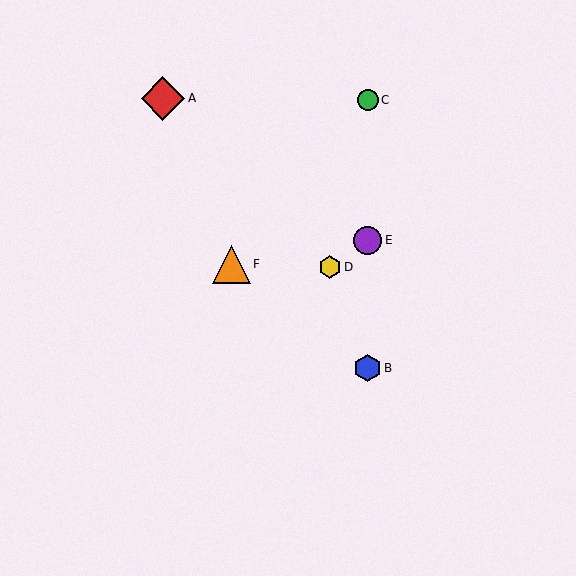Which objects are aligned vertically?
Objects B, C, E are aligned vertically.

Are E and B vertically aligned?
Yes, both are at x≈368.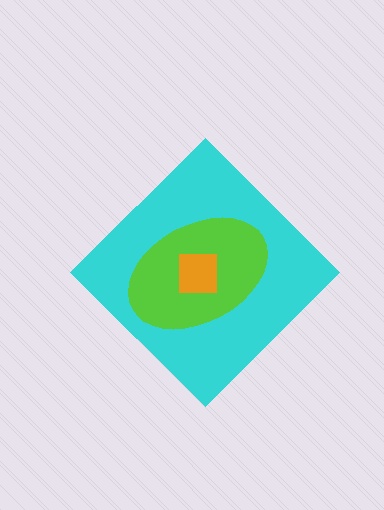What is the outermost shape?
The cyan diamond.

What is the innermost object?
The orange square.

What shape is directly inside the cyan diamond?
The lime ellipse.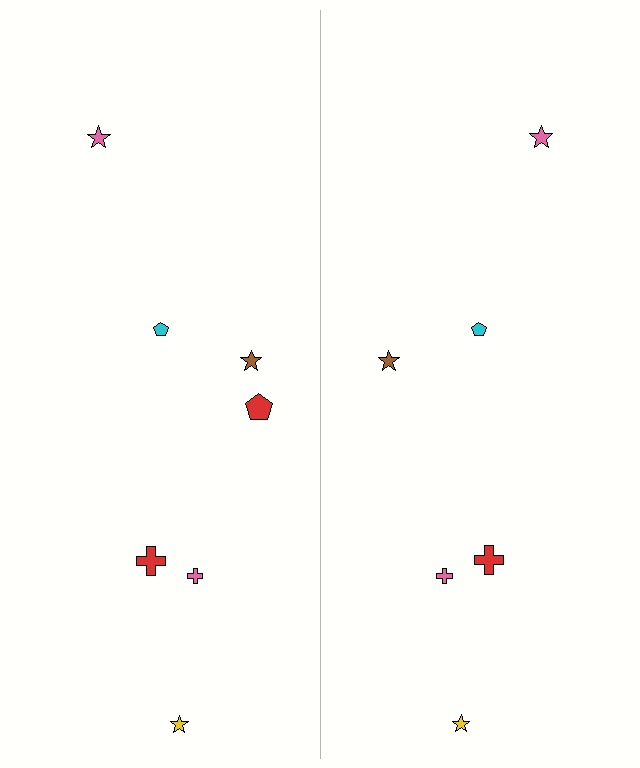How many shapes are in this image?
There are 13 shapes in this image.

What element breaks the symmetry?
A red pentagon is missing from the right side.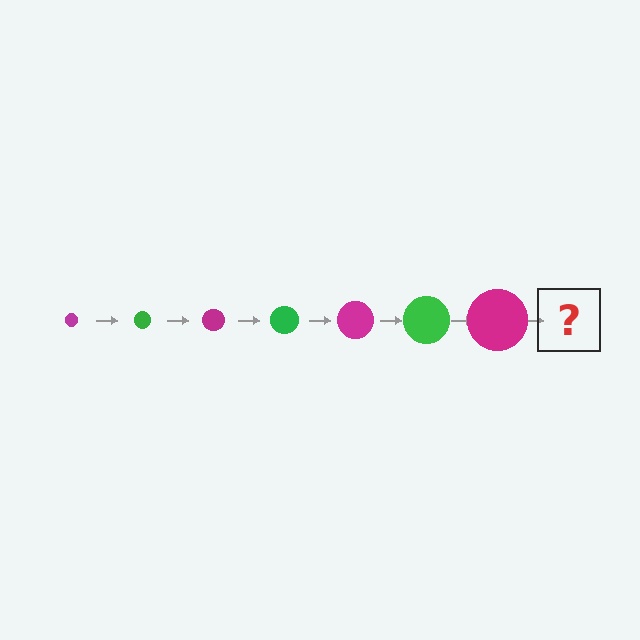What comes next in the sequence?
The next element should be a green circle, larger than the previous one.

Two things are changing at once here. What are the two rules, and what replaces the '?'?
The two rules are that the circle grows larger each step and the color cycles through magenta and green. The '?' should be a green circle, larger than the previous one.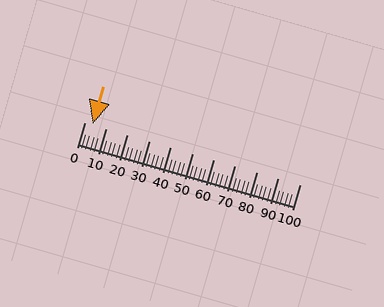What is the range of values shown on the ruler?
The ruler shows values from 0 to 100.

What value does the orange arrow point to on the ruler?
The orange arrow points to approximately 4.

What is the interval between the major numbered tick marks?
The major tick marks are spaced 10 units apart.